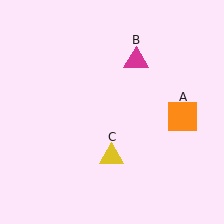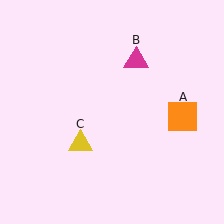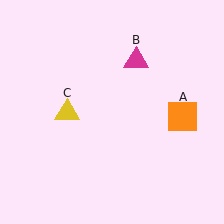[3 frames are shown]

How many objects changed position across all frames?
1 object changed position: yellow triangle (object C).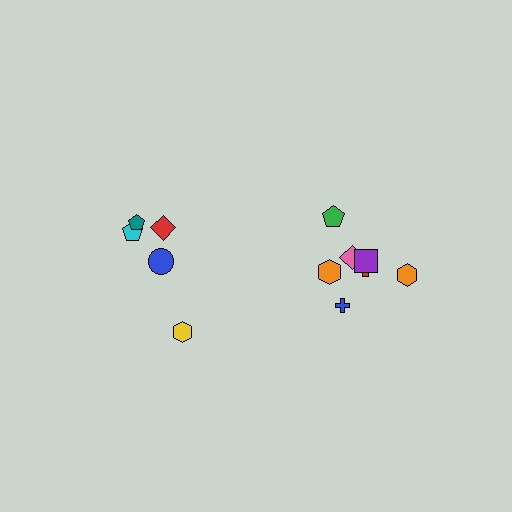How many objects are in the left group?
There are 5 objects.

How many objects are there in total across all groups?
There are 12 objects.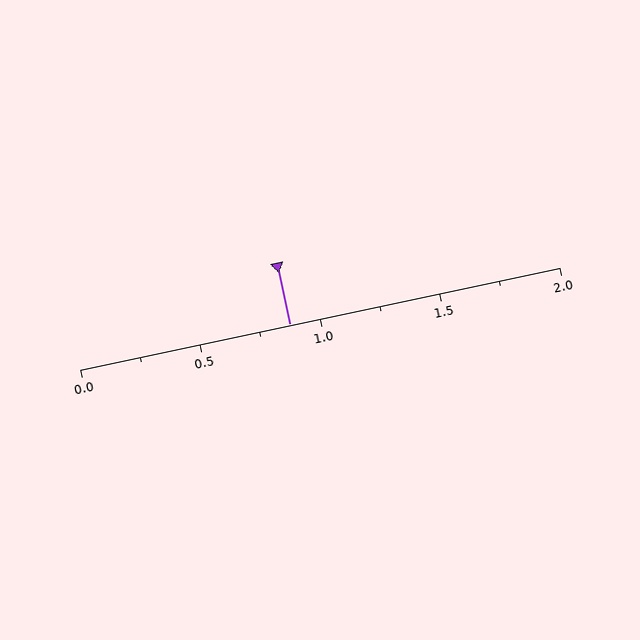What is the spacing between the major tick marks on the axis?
The major ticks are spaced 0.5 apart.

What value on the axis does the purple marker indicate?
The marker indicates approximately 0.88.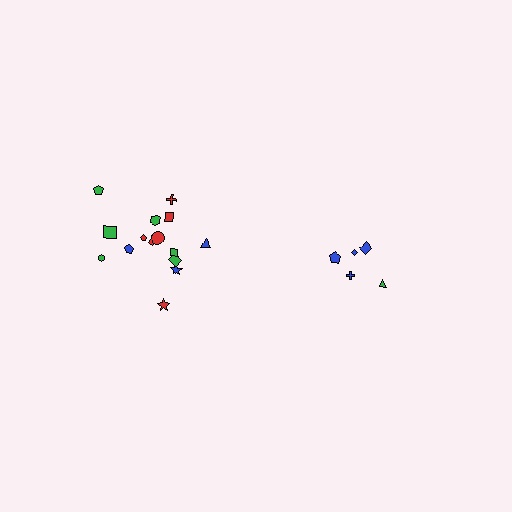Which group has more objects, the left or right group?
The left group.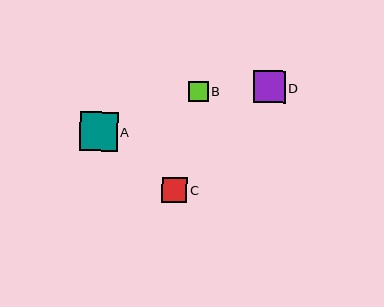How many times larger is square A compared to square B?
Square A is approximately 2.0 times the size of square B.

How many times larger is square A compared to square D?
Square A is approximately 1.2 times the size of square D.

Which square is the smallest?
Square B is the smallest with a size of approximately 20 pixels.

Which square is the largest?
Square A is the largest with a size of approximately 38 pixels.